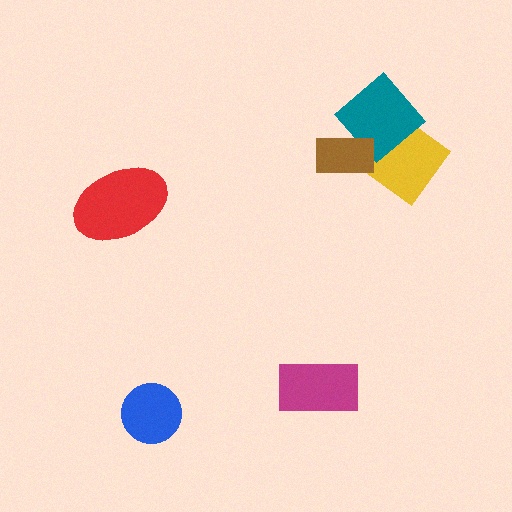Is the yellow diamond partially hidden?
Yes, it is partially covered by another shape.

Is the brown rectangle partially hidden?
No, no other shape covers it.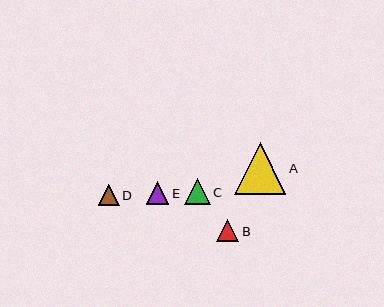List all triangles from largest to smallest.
From largest to smallest: A, C, E, B, D.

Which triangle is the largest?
Triangle A is the largest with a size of approximately 51 pixels.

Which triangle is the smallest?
Triangle D is the smallest with a size of approximately 21 pixels.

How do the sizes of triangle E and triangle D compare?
Triangle E and triangle D are approximately the same size.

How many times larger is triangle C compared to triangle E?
Triangle C is approximately 1.2 times the size of triangle E.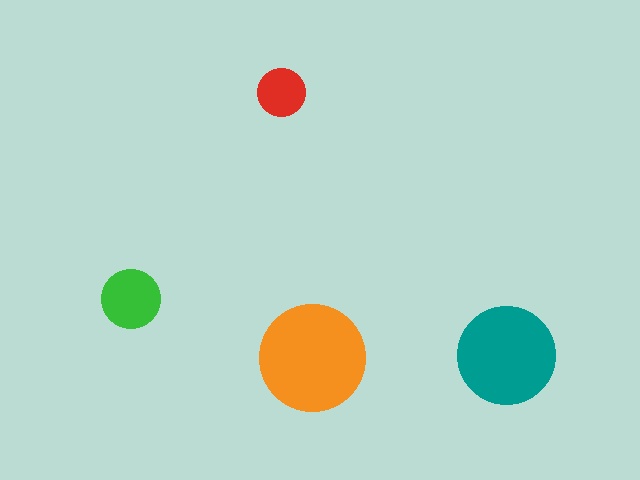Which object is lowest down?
The orange circle is bottommost.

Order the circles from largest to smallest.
the orange one, the teal one, the green one, the red one.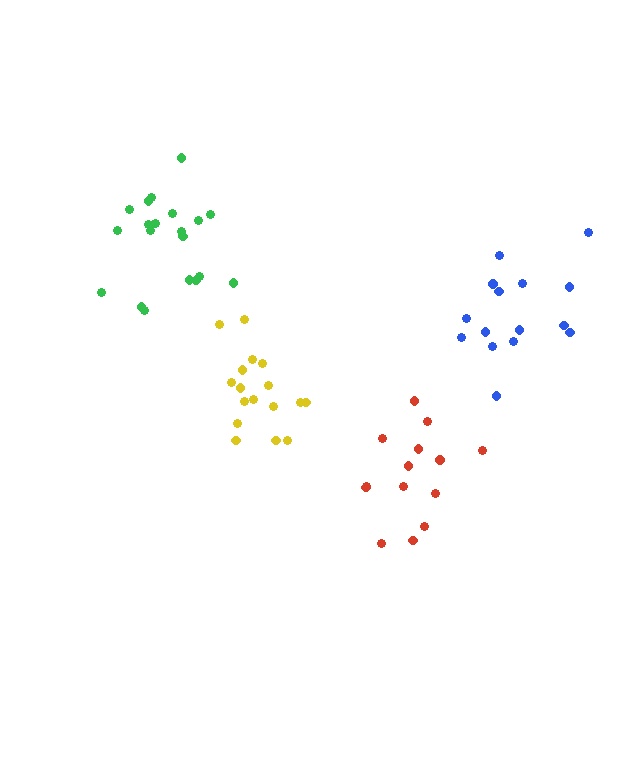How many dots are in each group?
Group 1: 15 dots, Group 2: 20 dots, Group 3: 17 dots, Group 4: 14 dots (66 total).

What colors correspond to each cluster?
The clusters are colored: blue, green, yellow, red.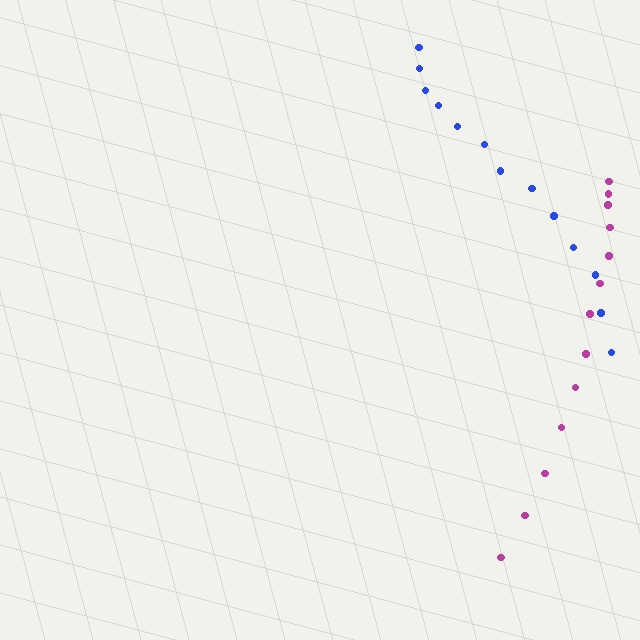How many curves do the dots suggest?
There are 2 distinct paths.